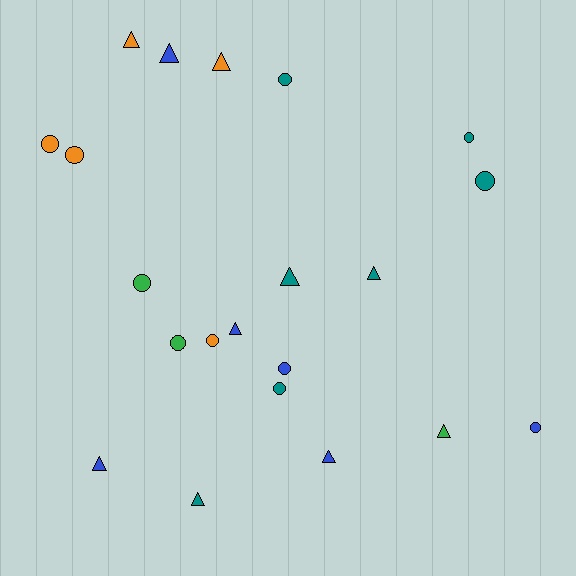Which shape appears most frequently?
Circle, with 11 objects.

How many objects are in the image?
There are 21 objects.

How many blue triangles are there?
There are 4 blue triangles.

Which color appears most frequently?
Teal, with 7 objects.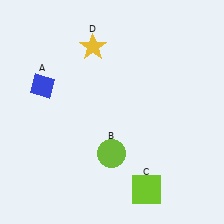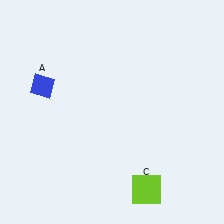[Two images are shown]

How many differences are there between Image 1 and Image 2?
There are 2 differences between the two images.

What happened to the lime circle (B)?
The lime circle (B) was removed in Image 2. It was in the bottom-left area of Image 1.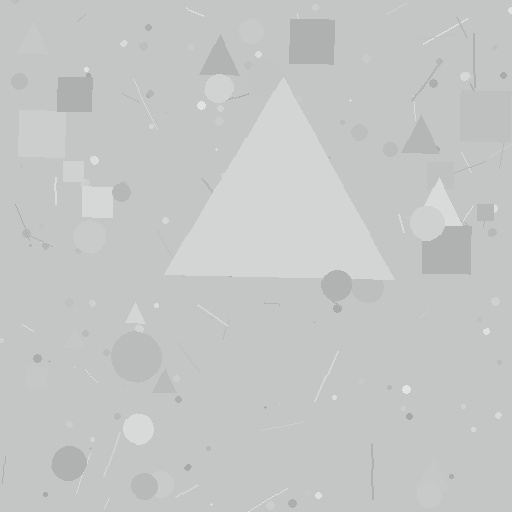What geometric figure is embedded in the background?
A triangle is embedded in the background.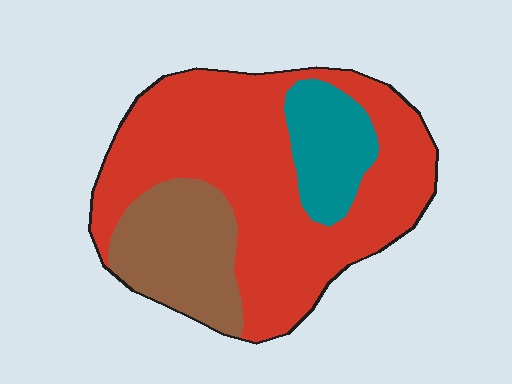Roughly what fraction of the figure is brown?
Brown covers roughly 20% of the figure.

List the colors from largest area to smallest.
From largest to smallest: red, brown, teal.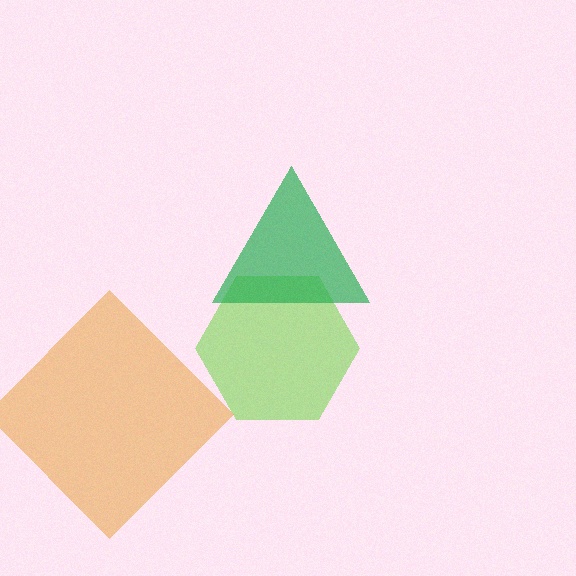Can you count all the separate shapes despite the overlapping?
Yes, there are 3 separate shapes.